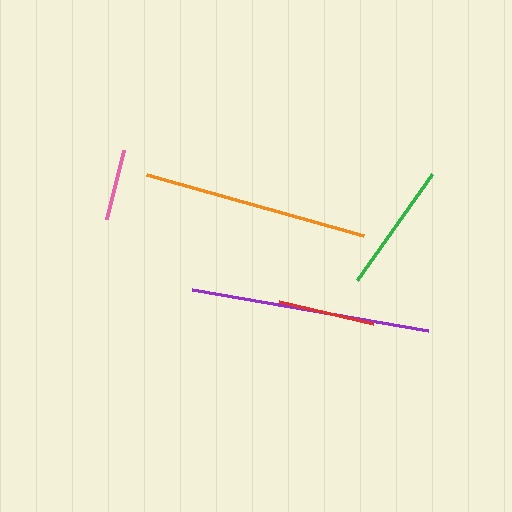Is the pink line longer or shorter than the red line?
The red line is longer than the pink line.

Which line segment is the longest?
The purple line is the longest at approximately 239 pixels.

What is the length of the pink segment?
The pink segment is approximately 71 pixels long.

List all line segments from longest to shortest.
From longest to shortest: purple, orange, green, red, pink.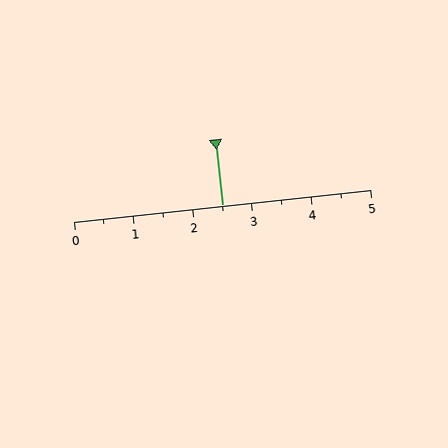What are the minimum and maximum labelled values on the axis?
The axis runs from 0 to 5.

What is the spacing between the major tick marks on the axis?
The major ticks are spaced 1 apart.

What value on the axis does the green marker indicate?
The marker indicates approximately 2.5.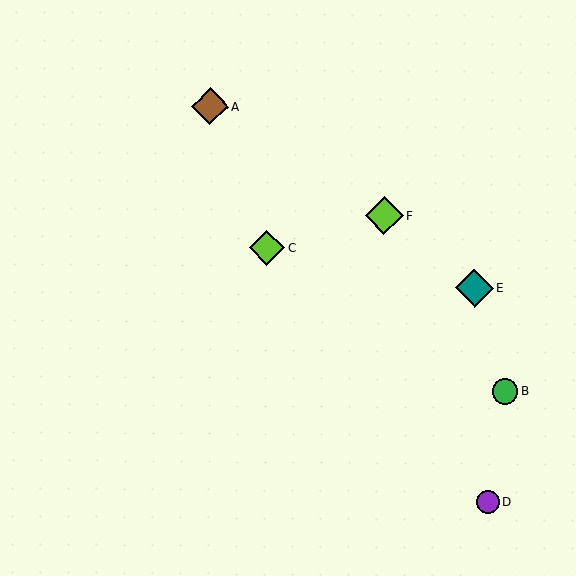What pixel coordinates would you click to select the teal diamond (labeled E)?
Click at (474, 288) to select the teal diamond E.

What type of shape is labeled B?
Shape B is a green circle.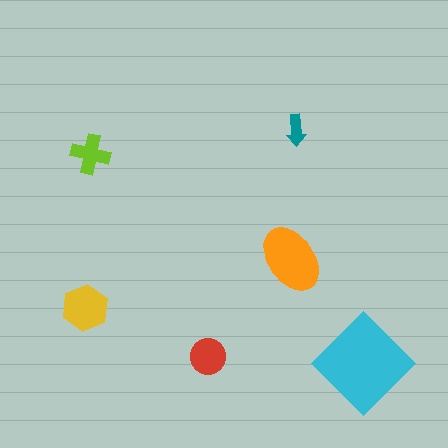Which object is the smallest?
The teal arrow.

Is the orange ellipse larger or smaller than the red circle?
Larger.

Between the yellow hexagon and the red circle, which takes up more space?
The yellow hexagon.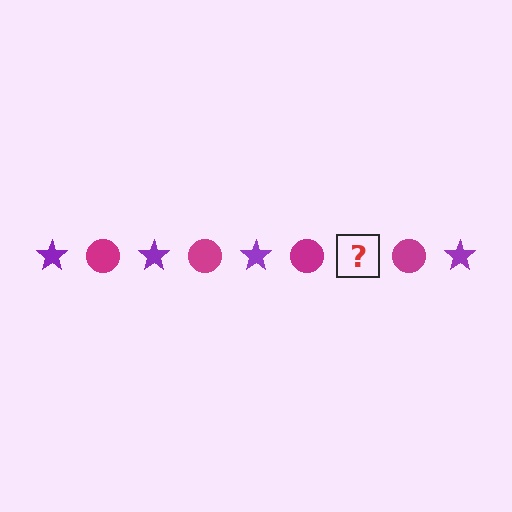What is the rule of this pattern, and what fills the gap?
The rule is that the pattern alternates between purple star and magenta circle. The gap should be filled with a purple star.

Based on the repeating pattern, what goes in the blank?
The blank should be a purple star.